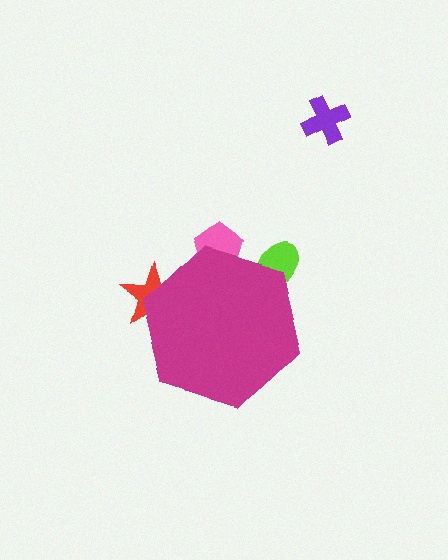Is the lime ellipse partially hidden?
Yes, the lime ellipse is partially hidden behind the magenta hexagon.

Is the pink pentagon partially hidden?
Yes, the pink pentagon is partially hidden behind the magenta hexagon.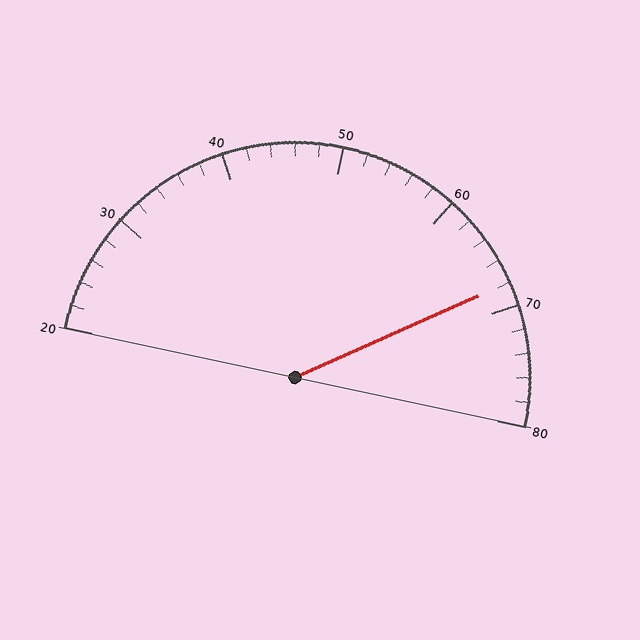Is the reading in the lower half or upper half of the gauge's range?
The reading is in the upper half of the range (20 to 80).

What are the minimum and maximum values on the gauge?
The gauge ranges from 20 to 80.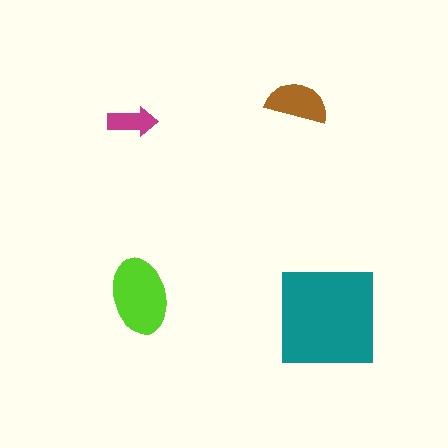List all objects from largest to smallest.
The teal square, the lime ellipse, the brown semicircle, the magenta arrow.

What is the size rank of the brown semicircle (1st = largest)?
3rd.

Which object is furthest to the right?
The teal square is rightmost.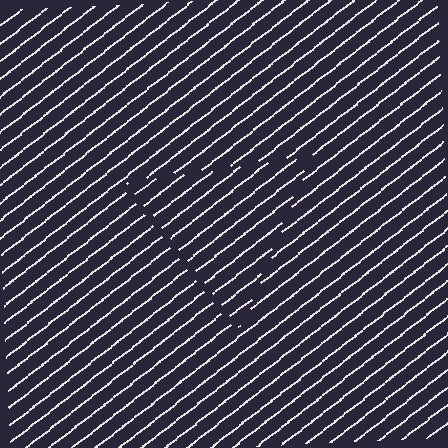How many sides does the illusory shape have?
3 sides — the line-ends trace a triangle.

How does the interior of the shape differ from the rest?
The interior of the shape contains the same grating, shifted by half a period — the contour is defined by the phase discontinuity where line-ends from the inner and outer gratings abut.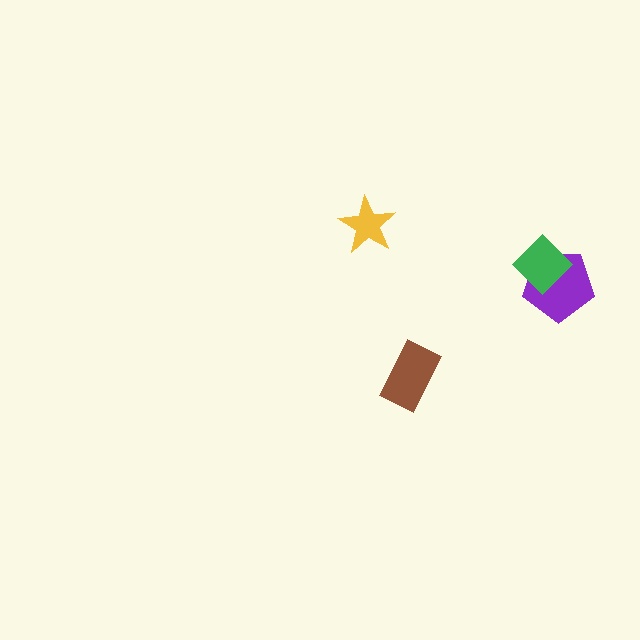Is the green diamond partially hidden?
No, no other shape covers it.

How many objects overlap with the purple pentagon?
1 object overlaps with the purple pentagon.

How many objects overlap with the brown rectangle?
0 objects overlap with the brown rectangle.